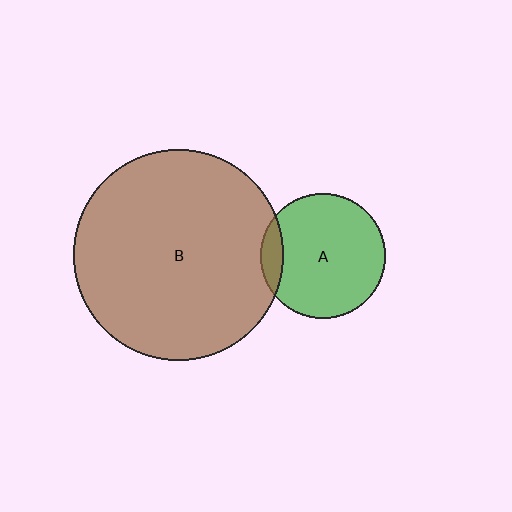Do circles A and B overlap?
Yes.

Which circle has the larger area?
Circle B (brown).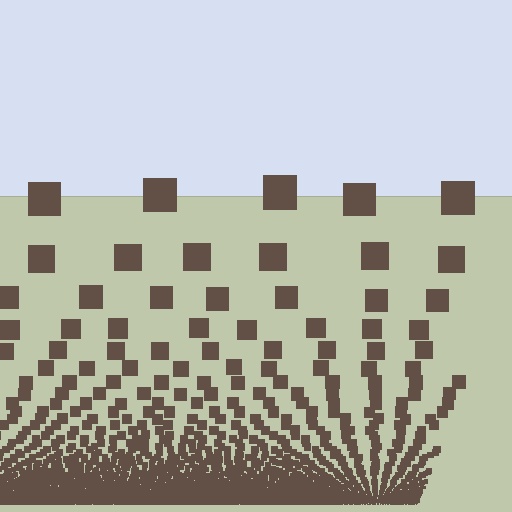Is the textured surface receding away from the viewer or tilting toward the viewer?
The surface appears to tilt toward the viewer. Texture elements get larger and sparser toward the top.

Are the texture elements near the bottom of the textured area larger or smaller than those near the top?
Smaller. The gradient is inverted — elements near the bottom are smaller and denser.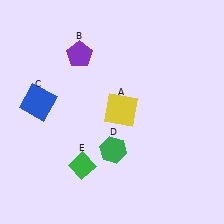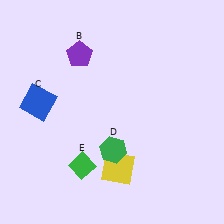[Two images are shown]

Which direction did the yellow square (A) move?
The yellow square (A) moved down.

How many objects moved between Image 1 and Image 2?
1 object moved between the two images.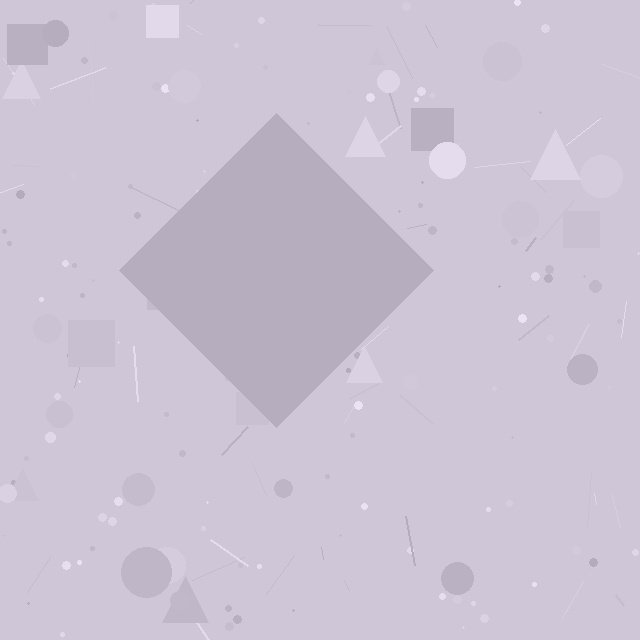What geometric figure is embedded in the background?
A diamond is embedded in the background.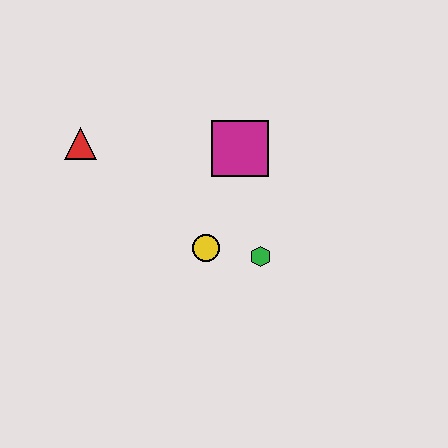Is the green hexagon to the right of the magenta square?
Yes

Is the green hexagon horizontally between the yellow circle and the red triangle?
No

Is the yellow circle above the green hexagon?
Yes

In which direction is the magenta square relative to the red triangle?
The magenta square is to the right of the red triangle.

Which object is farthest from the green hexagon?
The red triangle is farthest from the green hexagon.